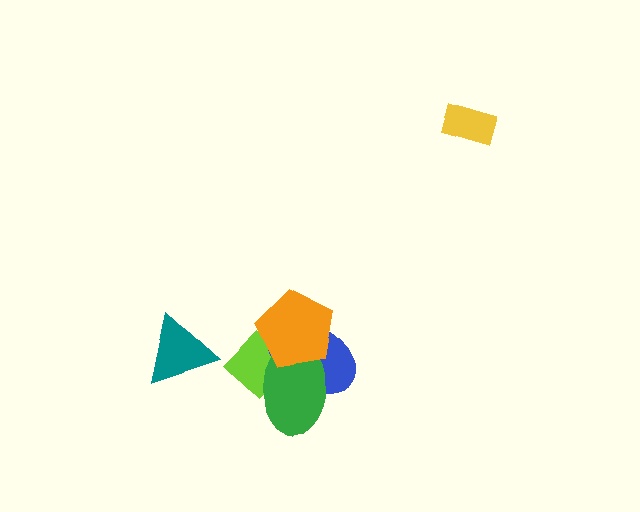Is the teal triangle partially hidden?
No, no other shape covers it.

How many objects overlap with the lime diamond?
3 objects overlap with the lime diamond.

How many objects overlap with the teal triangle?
0 objects overlap with the teal triangle.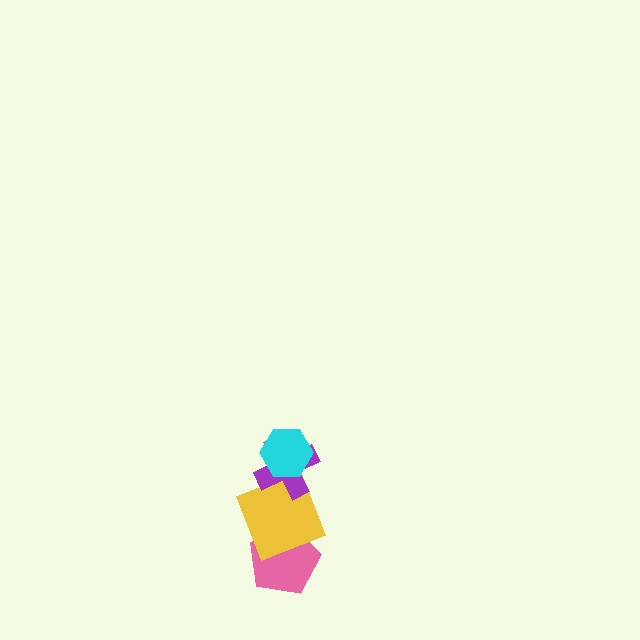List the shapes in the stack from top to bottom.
From top to bottom: the cyan hexagon, the purple cross, the yellow square, the pink pentagon.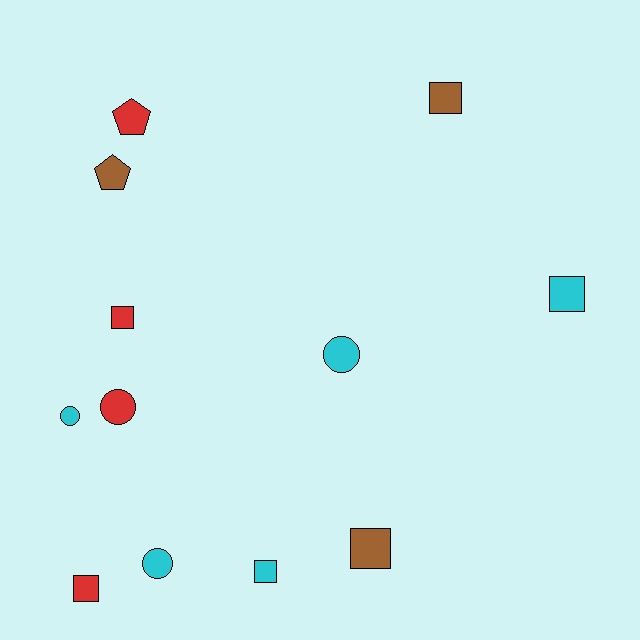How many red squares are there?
There are 2 red squares.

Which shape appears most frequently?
Square, with 6 objects.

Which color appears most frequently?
Cyan, with 5 objects.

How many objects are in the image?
There are 12 objects.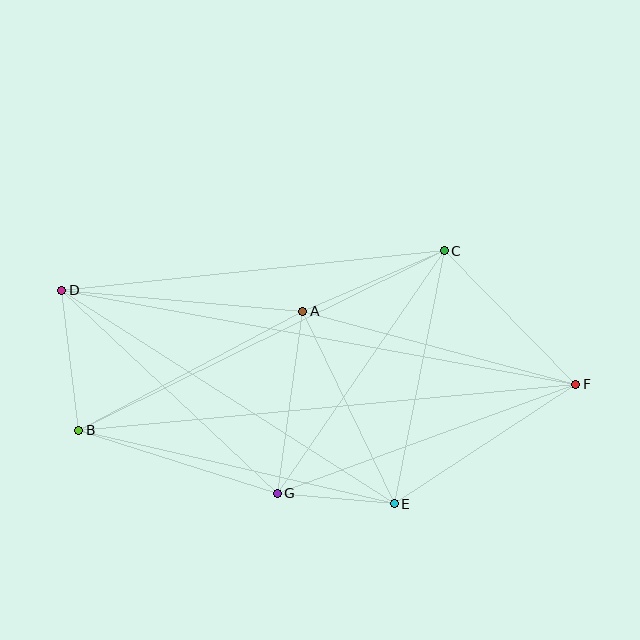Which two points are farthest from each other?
Points D and F are farthest from each other.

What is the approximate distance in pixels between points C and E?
The distance between C and E is approximately 258 pixels.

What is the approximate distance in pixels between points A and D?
The distance between A and D is approximately 242 pixels.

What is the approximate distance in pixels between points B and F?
The distance between B and F is approximately 499 pixels.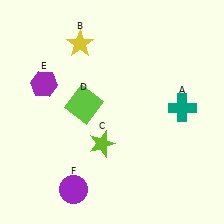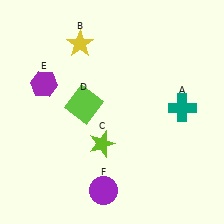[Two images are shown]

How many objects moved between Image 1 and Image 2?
1 object moved between the two images.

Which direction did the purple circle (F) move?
The purple circle (F) moved right.